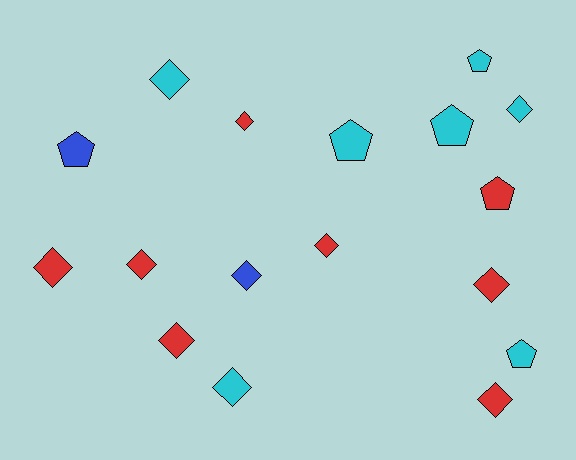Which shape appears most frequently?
Diamond, with 11 objects.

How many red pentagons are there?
There is 1 red pentagon.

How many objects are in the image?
There are 17 objects.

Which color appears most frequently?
Red, with 8 objects.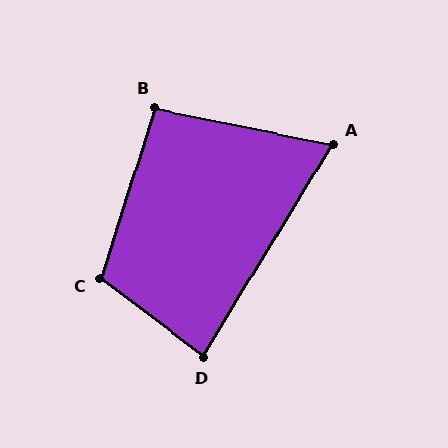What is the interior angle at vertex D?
Approximately 84 degrees (acute).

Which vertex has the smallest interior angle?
A, at approximately 70 degrees.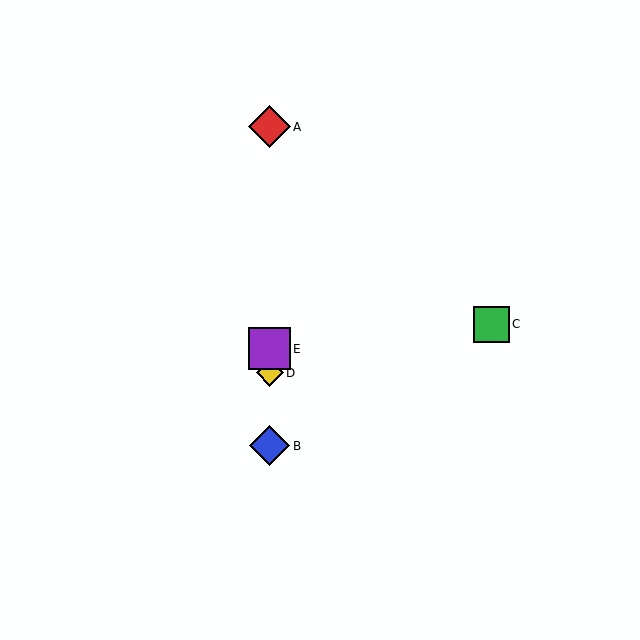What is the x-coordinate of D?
Object D is at x≈270.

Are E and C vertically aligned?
No, E is at x≈270 and C is at x≈491.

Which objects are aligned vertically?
Objects A, B, D, E are aligned vertically.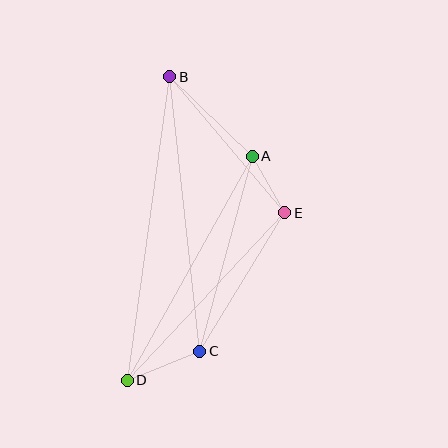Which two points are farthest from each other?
Points B and D are farthest from each other.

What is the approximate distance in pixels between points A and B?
The distance between A and B is approximately 115 pixels.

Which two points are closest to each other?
Points A and E are closest to each other.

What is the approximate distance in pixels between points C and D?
The distance between C and D is approximately 78 pixels.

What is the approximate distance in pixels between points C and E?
The distance between C and E is approximately 163 pixels.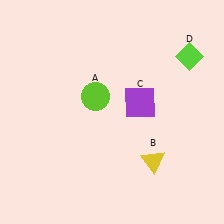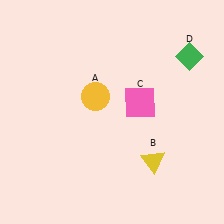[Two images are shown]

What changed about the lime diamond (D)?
In Image 1, D is lime. In Image 2, it changed to green.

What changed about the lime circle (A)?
In Image 1, A is lime. In Image 2, it changed to yellow.